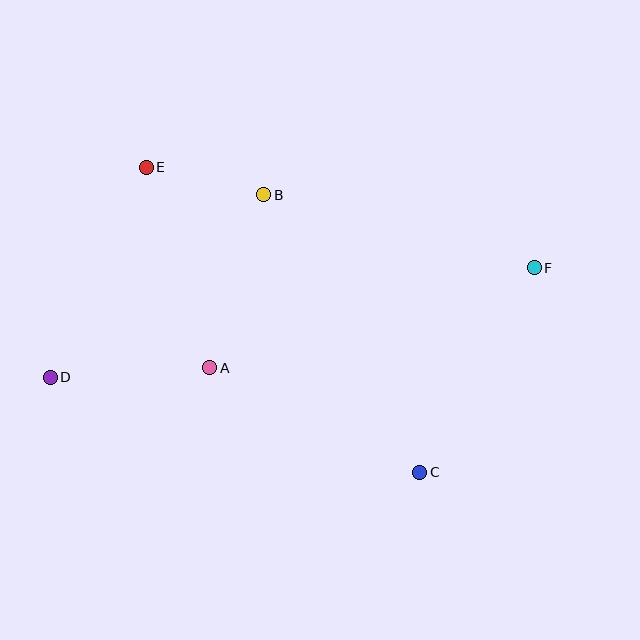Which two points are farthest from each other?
Points D and F are farthest from each other.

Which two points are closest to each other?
Points B and E are closest to each other.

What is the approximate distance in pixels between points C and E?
The distance between C and E is approximately 410 pixels.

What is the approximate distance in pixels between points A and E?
The distance between A and E is approximately 210 pixels.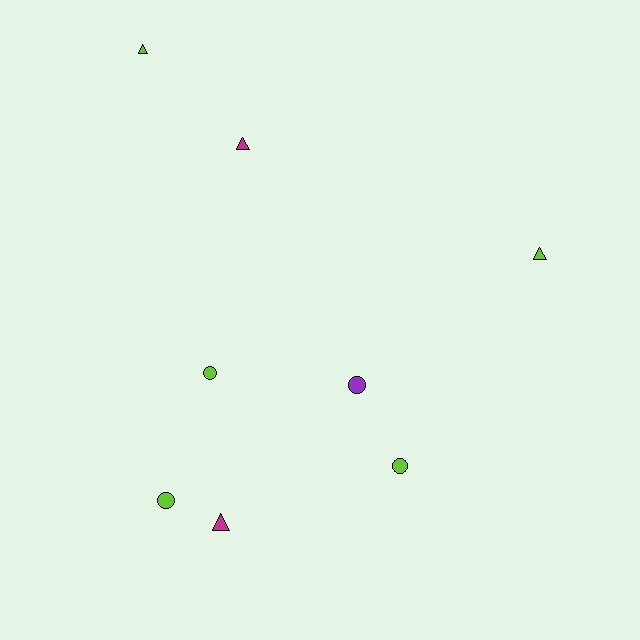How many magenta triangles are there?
There are 2 magenta triangles.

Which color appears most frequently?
Lime, with 5 objects.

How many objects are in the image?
There are 8 objects.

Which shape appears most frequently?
Circle, with 4 objects.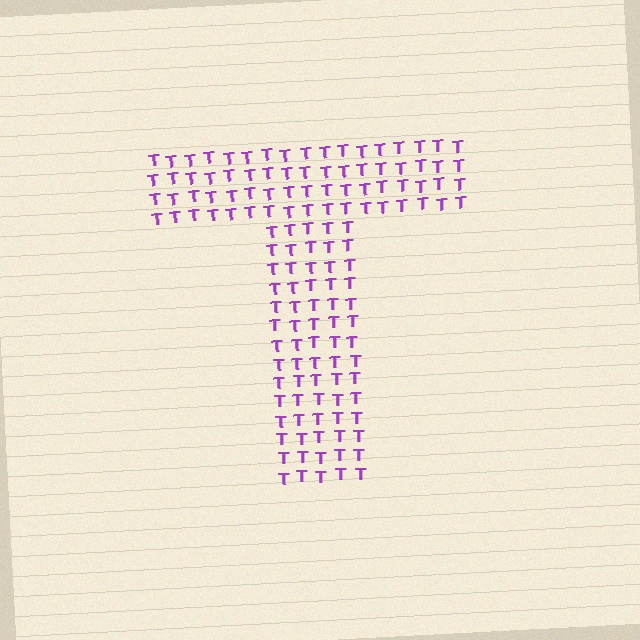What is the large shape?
The large shape is the letter T.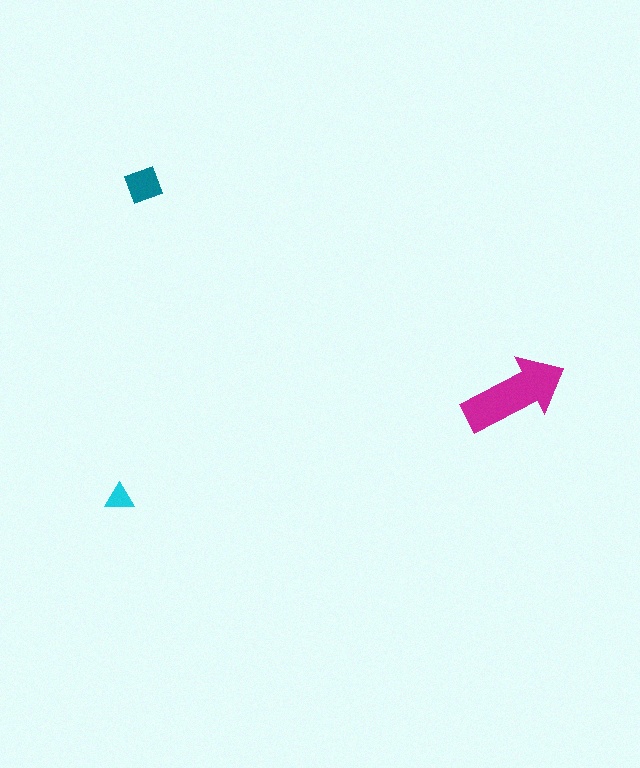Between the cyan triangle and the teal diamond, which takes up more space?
The teal diamond.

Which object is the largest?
The magenta arrow.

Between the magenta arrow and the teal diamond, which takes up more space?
The magenta arrow.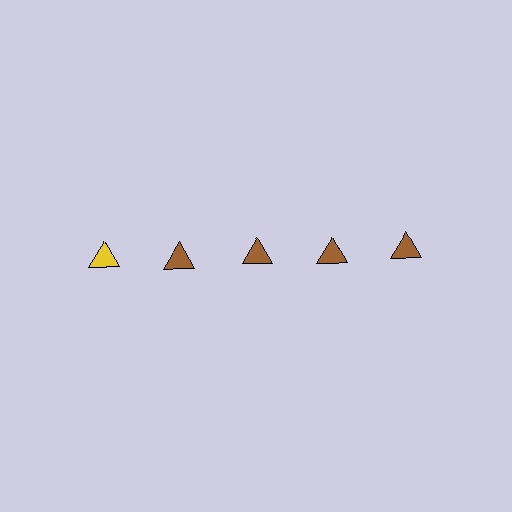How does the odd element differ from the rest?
It has a different color: yellow instead of brown.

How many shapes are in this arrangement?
There are 5 shapes arranged in a grid pattern.